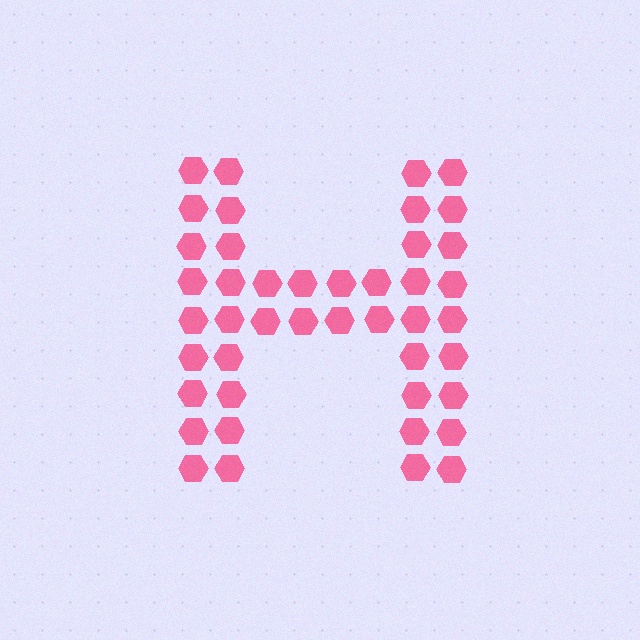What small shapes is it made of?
It is made of small hexagons.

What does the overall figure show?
The overall figure shows the letter H.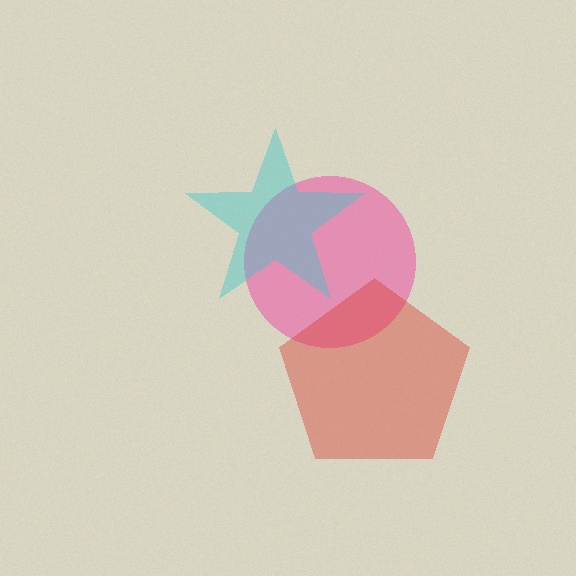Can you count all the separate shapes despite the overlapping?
Yes, there are 3 separate shapes.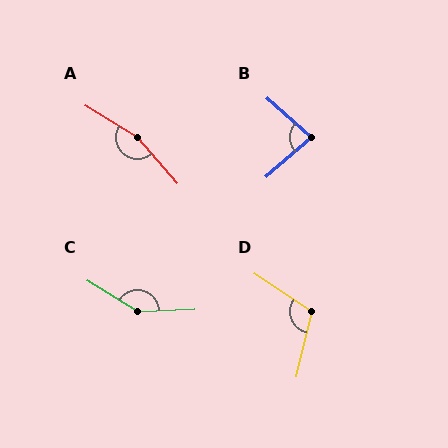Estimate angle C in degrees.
Approximately 146 degrees.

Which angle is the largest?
A, at approximately 162 degrees.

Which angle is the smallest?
B, at approximately 83 degrees.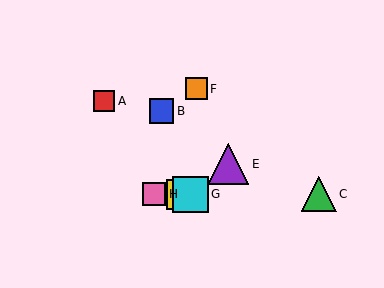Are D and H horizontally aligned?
Yes, both are at y≈194.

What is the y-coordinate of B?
Object B is at y≈111.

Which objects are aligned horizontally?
Objects C, D, G, H are aligned horizontally.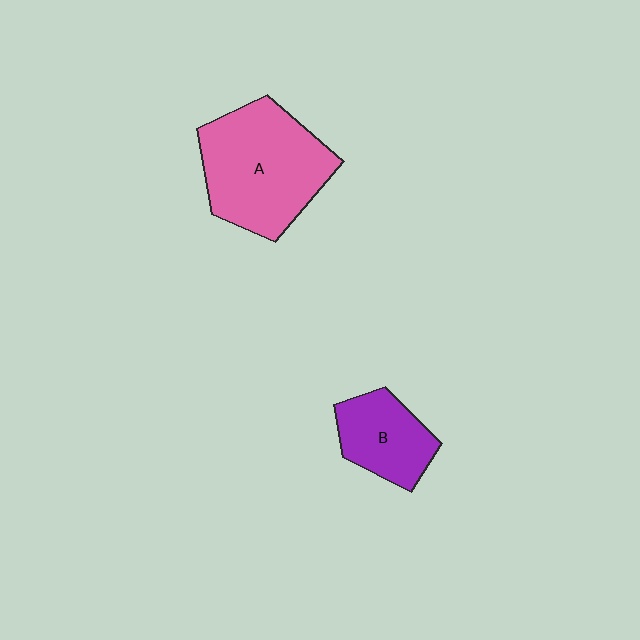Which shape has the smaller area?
Shape B (purple).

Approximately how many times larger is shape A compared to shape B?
Approximately 1.9 times.